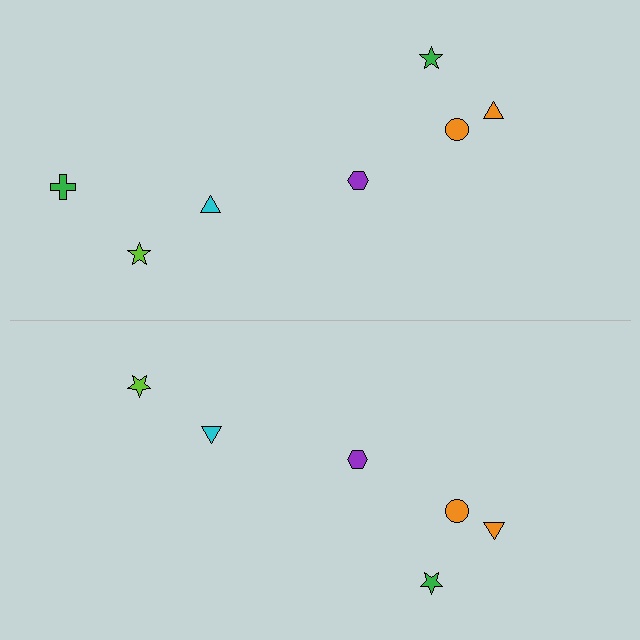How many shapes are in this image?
There are 13 shapes in this image.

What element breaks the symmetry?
A green cross is missing from the bottom side.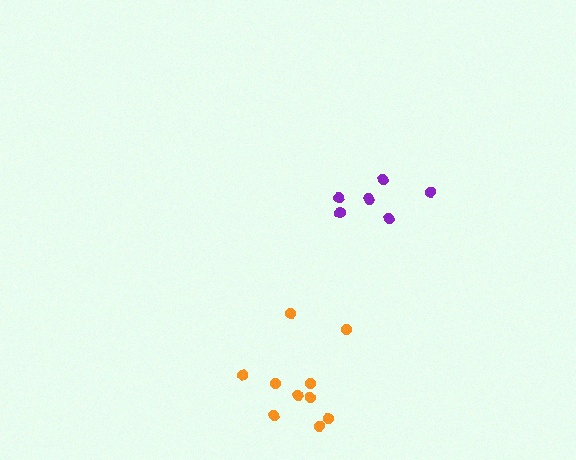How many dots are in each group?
Group 1: 6 dots, Group 2: 10 dots (16 total).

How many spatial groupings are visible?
There are 2 spatial groupings.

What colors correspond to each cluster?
The clusters are colored: purple, orange.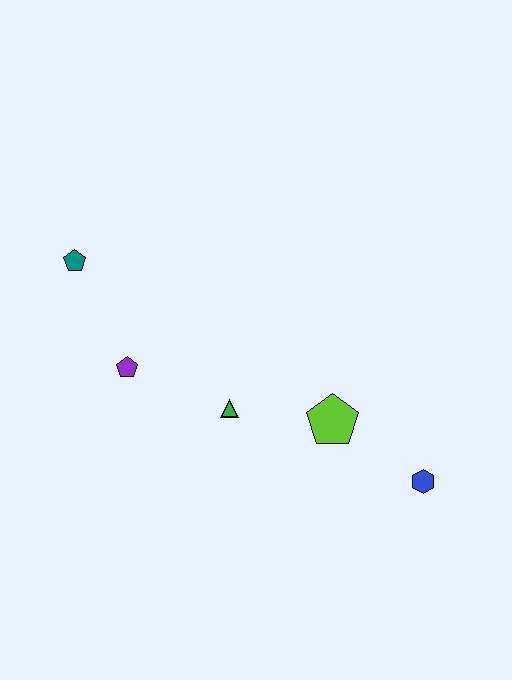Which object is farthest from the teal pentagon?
The blue hexagon is farthest from the teal pentagon.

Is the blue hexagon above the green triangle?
No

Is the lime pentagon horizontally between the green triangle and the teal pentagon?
No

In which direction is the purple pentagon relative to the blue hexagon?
The purple pentagon is to the left of the blue hexagon.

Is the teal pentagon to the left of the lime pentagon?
Yes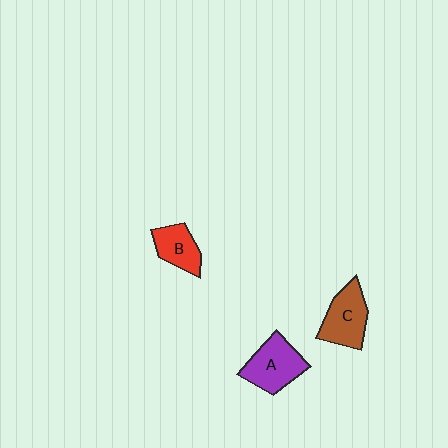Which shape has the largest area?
Shape A (purple).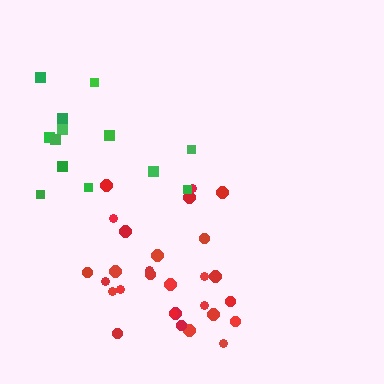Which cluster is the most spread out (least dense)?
Green.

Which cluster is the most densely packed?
Red.